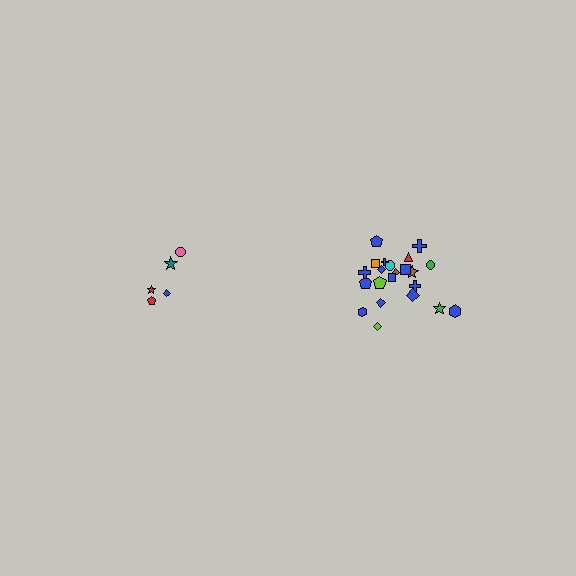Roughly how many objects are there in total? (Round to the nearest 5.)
Roughly 25 objects in total.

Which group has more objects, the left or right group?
The right group.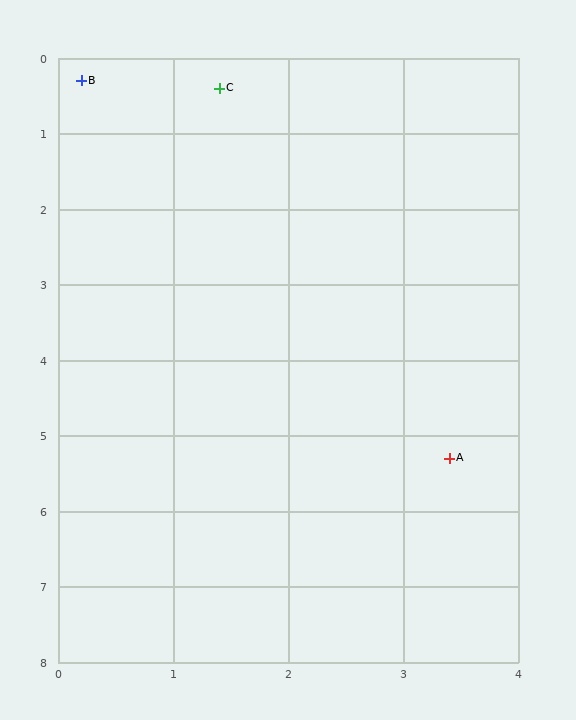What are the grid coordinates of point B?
Point B is at approximately (0.2, 0.3).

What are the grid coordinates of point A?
Point A is at approximately (3.4, 5.3).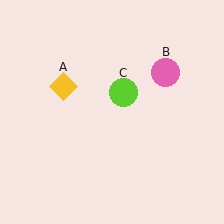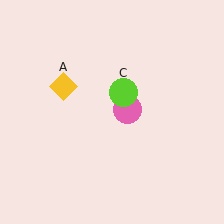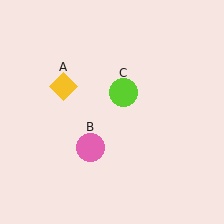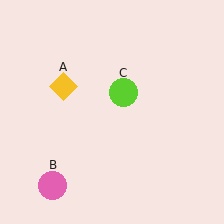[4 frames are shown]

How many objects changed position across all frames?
1 object changed position: pink circle (object B).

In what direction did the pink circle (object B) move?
The pink circle (object B) moved down and to the left.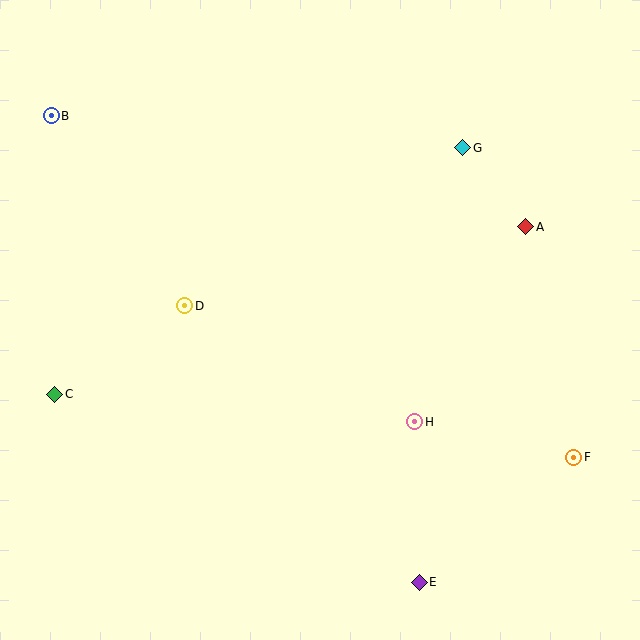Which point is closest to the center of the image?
Point D at (185, 306) is closest to the center.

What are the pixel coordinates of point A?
Point A is at (526, 227).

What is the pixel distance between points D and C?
The distance between D and C is 158 pixels.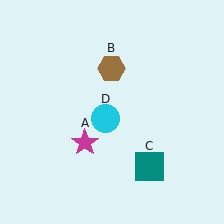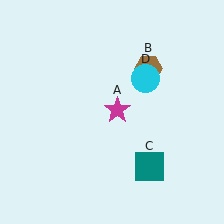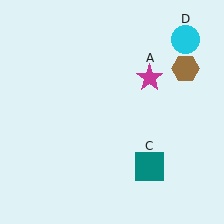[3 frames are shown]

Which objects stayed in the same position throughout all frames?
Teal square (object C) remained stationary.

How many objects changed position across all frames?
3 objects changed position: magenta star (object A), brown hexagon (object B), cyan circle (object D).